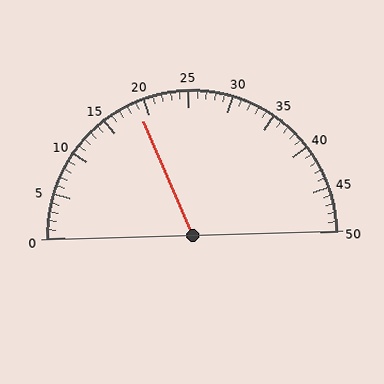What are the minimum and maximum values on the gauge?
The gauge ranges from 0 to 50.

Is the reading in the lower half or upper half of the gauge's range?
The reading is in the lower half of the range (0 to 50).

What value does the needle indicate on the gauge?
The needle indicates approximately 19.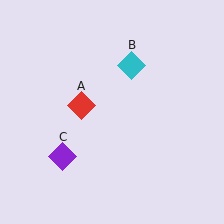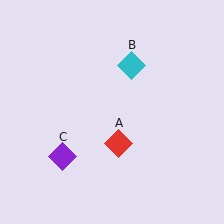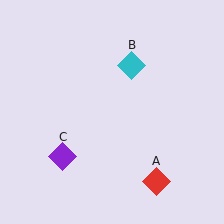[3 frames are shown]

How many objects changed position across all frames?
1 object changed position: red diamond (object A).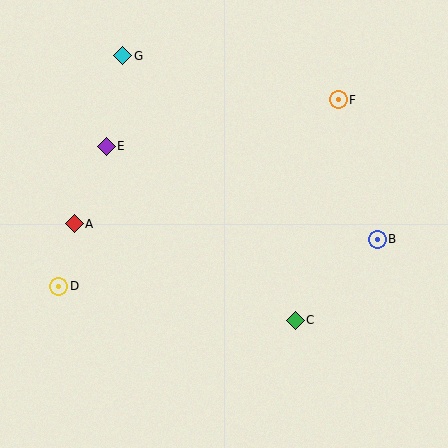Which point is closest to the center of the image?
Point C at (295, 320) is closest to the center.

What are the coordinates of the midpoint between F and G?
The midpoint between F and G is at (230, 78).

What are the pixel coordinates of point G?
Point G is at (123, 56).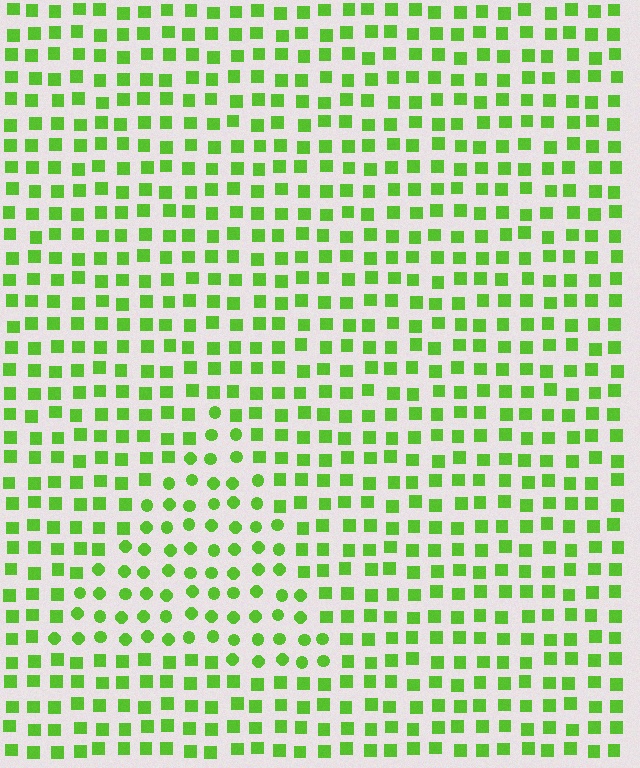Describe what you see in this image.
The image is filled with small lime elements arranged in a uniform grid. A triangle-shaped region contains circles, while the surrounding area contains squares. The boundary is defined purely by the change in element shape.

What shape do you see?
I see a triangle.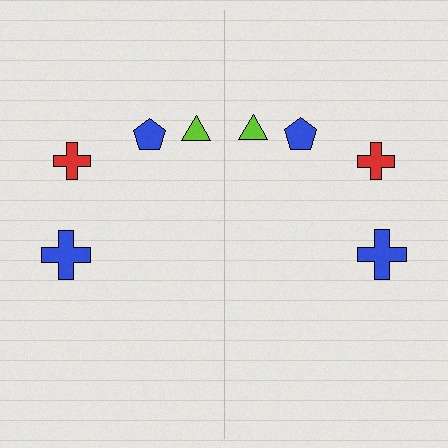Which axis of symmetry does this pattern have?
The pattern has a vertical axis of symmetry running through the center of the image.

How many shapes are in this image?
There are 8 shapes in this image.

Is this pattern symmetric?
Yes, this pattern has bilateral (reflection) symmetry.